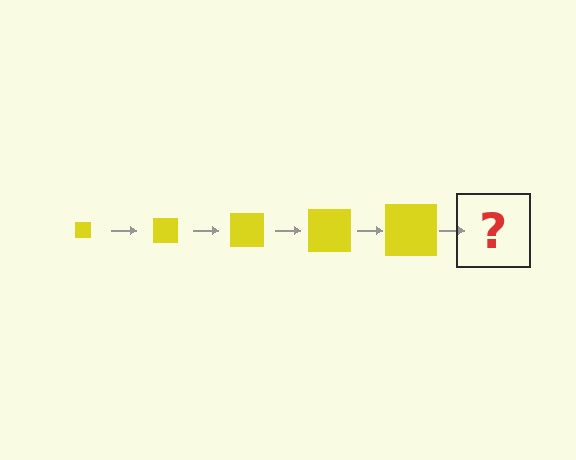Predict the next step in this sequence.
The next step is a yellow square, larger than the previous one.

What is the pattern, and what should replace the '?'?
The pattern is that the square gets progressively larger each step. The '?' should be a yellow square, larger than the previous one.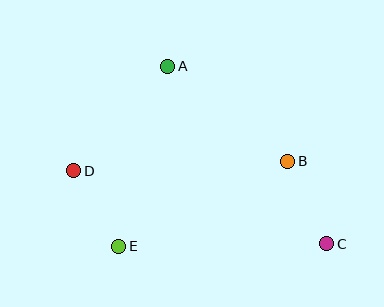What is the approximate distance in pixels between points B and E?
The distance between B and E is approximately 189 pixels.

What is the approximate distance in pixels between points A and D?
The distance between A and D is approximately 141 pixels.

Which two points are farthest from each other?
Points C and D are farthest from each other.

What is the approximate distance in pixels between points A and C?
The distance between A and C is approximately 238 pixels.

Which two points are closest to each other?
Points D and E are closest to each other.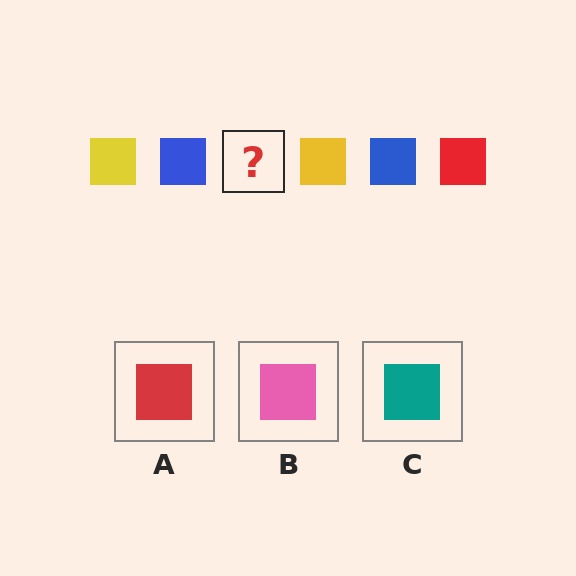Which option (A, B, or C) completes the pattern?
A.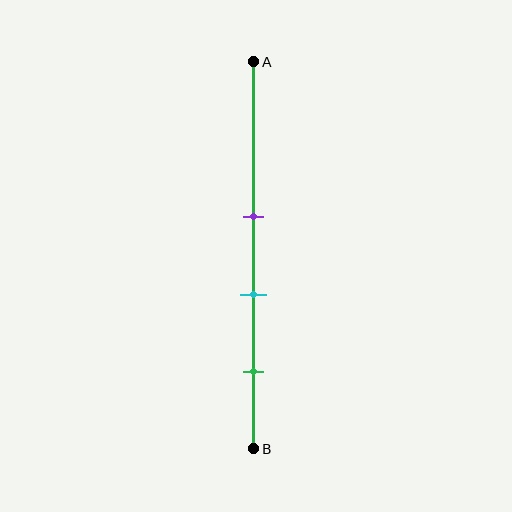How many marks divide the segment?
There are 3 marks dividing the segment.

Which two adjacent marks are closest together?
The purple and cyan marks are the closest adjacent pair.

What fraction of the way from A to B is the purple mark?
The purple mark is approximately 40% (0.4) of the way from A to B.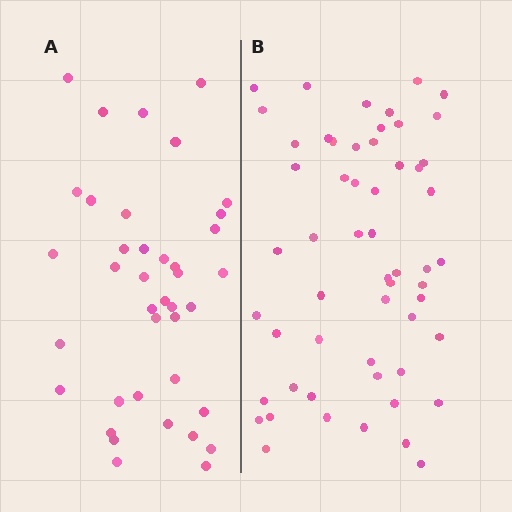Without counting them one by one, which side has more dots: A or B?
Region B (the right region) has more dots.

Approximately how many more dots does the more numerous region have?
Region B has approximately 15 more dots than region A.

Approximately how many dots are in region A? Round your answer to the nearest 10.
About 40 dots. (The exact count is 39, which rounds to 40.)